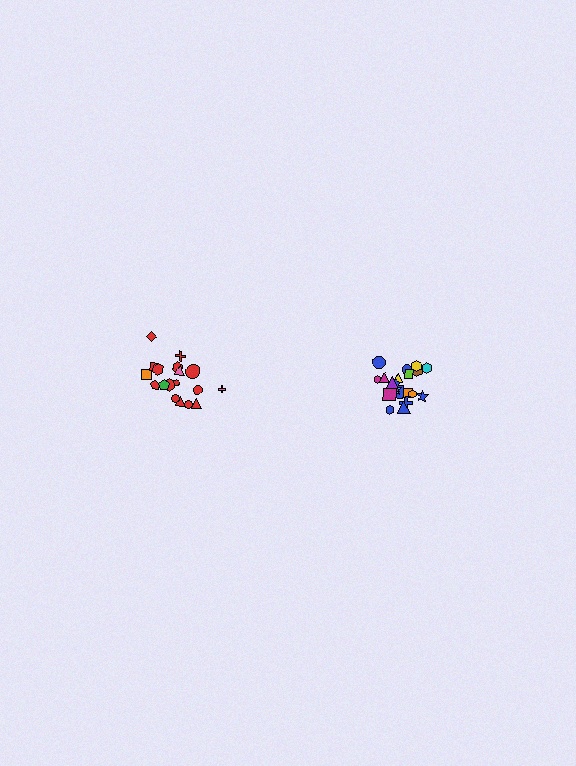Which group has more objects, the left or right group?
The right group.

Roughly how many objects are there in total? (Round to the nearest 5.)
Roughly 40 objects in total.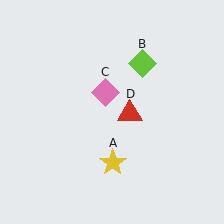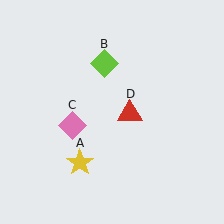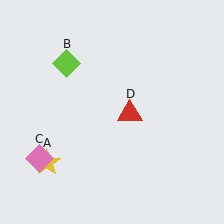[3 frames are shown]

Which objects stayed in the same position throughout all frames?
Red triangle (object D) remained stationary.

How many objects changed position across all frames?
3 objects changed position: yellow star (object A), lime diamond (object B), pink diamond (object C).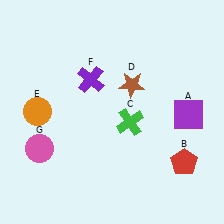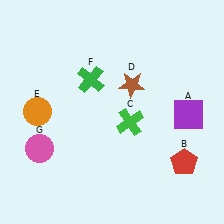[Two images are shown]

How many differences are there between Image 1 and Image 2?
There is 1 difference between the two images.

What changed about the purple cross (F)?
In Image 1, F is purple. In Image 2, it changed to green.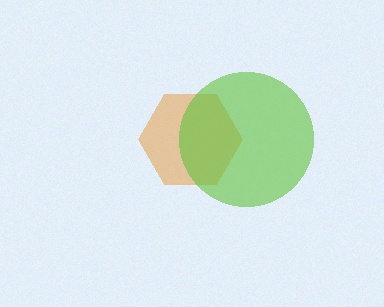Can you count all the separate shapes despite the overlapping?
Yes, there are 2 separate shapes.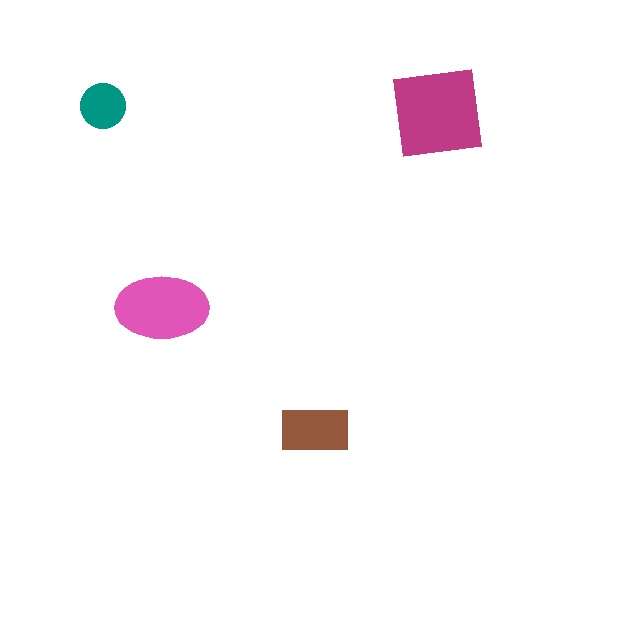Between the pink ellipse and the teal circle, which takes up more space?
The pink ellipse.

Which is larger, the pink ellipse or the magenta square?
The magenta square.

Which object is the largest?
The magenta square.